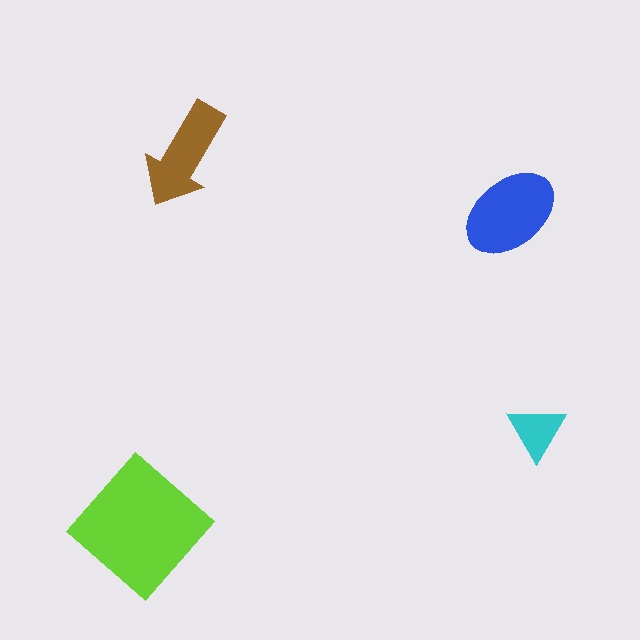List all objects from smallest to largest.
The cyan triangle, the brown arrow, the blue ellipse, the lime diamond.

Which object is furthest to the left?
The lime diamond is leftmost.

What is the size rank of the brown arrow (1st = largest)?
3rd.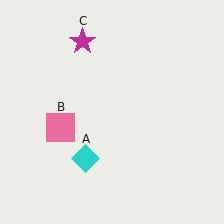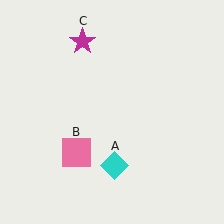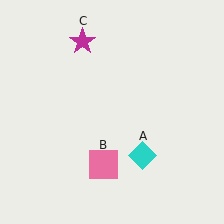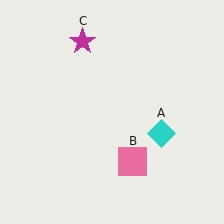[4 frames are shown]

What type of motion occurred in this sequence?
The cyan diamond (object A), pink square (object B) rotated counterclockwise around the center of the scene.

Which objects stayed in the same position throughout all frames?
Magenta star (object C) remained stationary.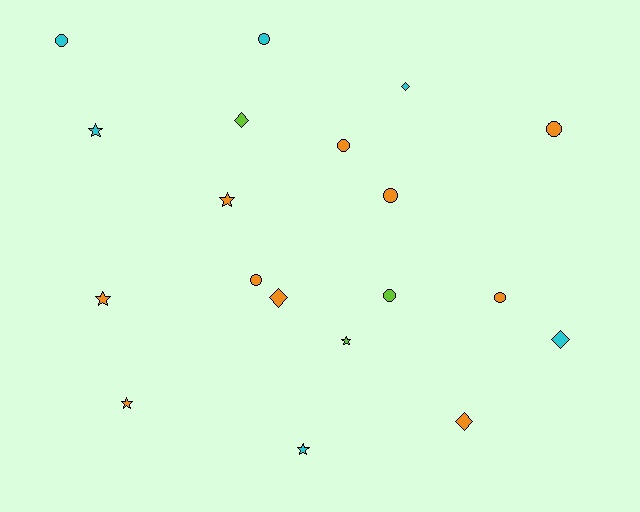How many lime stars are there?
There is 1 lime star.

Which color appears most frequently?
Orange, with 10 objects.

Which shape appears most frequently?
Circle, with 8 objects.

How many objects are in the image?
There are 19 objects.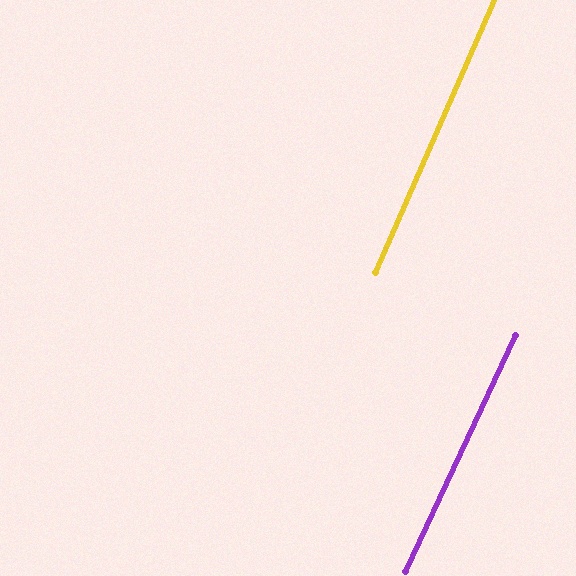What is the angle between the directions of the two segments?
Approximately 1 degree.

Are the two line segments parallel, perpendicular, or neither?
Parallel — their directions differ by only 1.3°.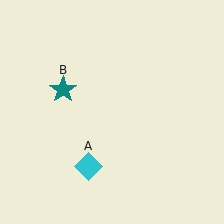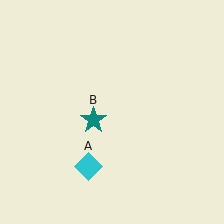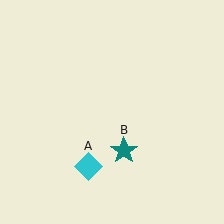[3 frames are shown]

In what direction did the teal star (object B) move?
The teal star (object B) moved down and to the right.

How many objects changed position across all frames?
1 object changed position: teal star (object B).